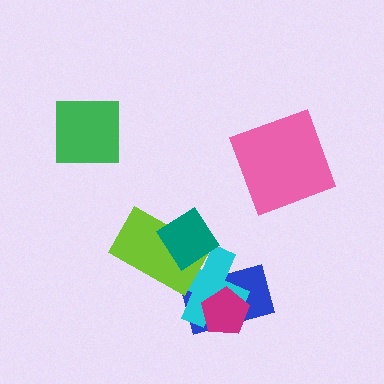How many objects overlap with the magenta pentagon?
2 objects overlap with the magenta pentagon.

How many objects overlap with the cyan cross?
4 objects overlap with the cyan cross.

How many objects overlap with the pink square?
0 objects overlap with the pink square.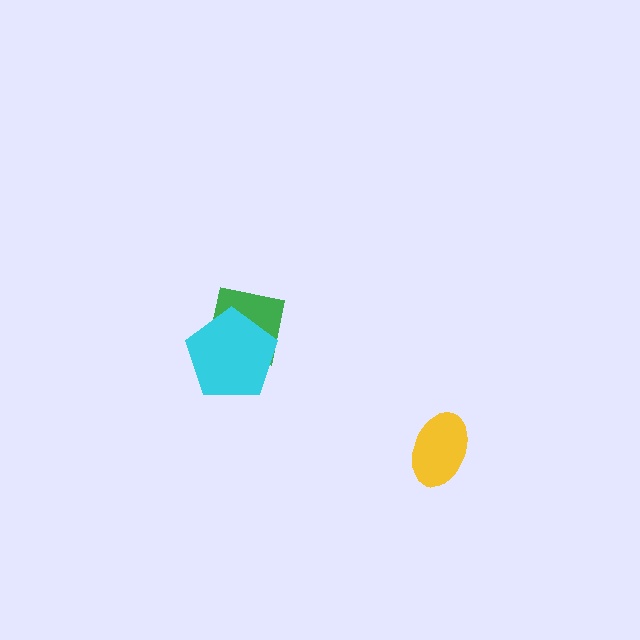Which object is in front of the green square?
The cyan pentagon is in front of the green square.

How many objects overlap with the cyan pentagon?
1 object overlaps with the cyan pentagon.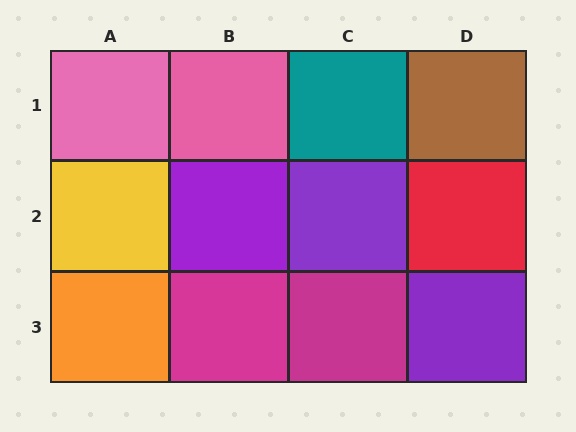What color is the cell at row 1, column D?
Brown.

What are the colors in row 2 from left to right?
Yellow, purple, purple, red.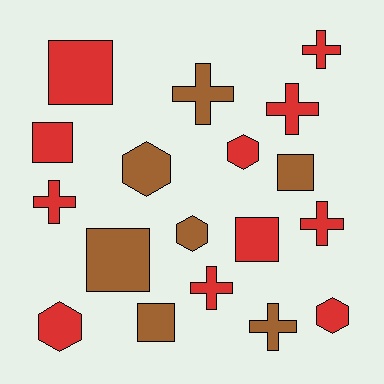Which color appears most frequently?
Red, with 11 objects.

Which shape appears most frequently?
Cross, with 7 objects.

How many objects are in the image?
There are 18 objects.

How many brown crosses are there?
There are 2 brown crosses.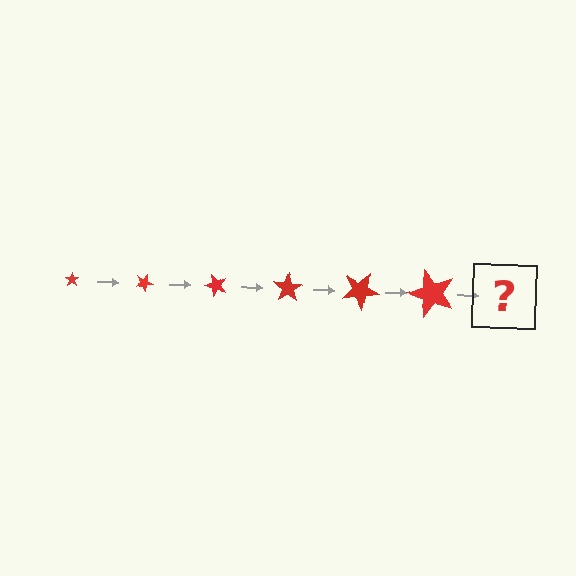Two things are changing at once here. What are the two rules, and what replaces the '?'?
The two rules are that the star grows larger each step and it rotates 25 degrees each step. The '?' should be a star, larger than the previous one and rotated 150 degrees from the start.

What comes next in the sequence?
The next element should be a star, larger than the previous one and rotated 150 degrees from the start.